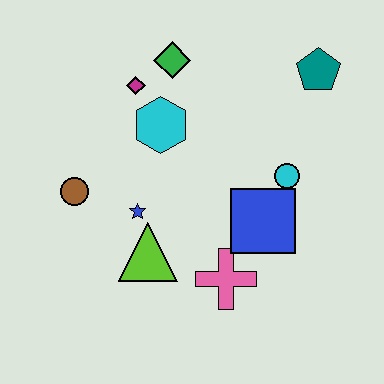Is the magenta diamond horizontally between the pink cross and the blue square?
No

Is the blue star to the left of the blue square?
Yes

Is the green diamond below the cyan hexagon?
No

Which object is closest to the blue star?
The lime triangle is closest to the blue star.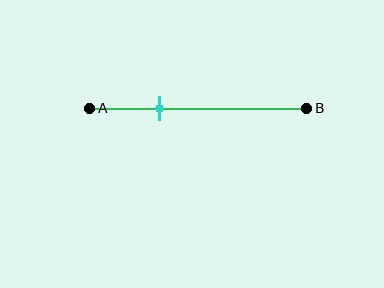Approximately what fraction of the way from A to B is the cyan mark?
The cyan mark is approximately 30% of the way from A to B.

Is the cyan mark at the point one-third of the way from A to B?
Yes, the mark is approximately at the one-third point.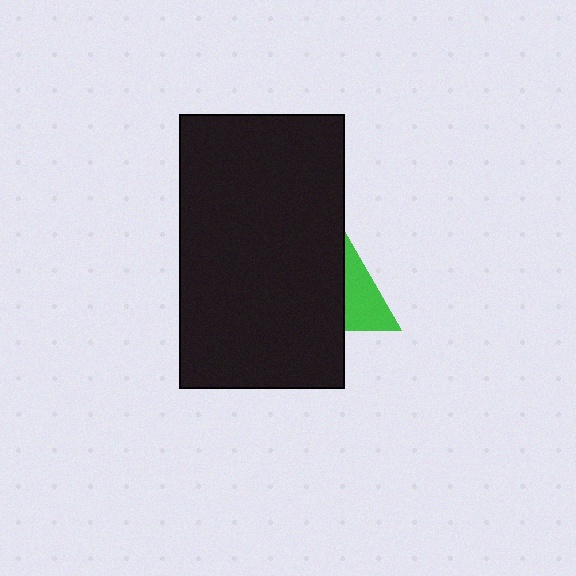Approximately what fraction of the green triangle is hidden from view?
Roughly 67% of the green triangle is hidden behind the black rectangle.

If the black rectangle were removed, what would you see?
You would see the complete green triangle.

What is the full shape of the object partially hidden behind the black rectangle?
The partially hidden object is a green triangle.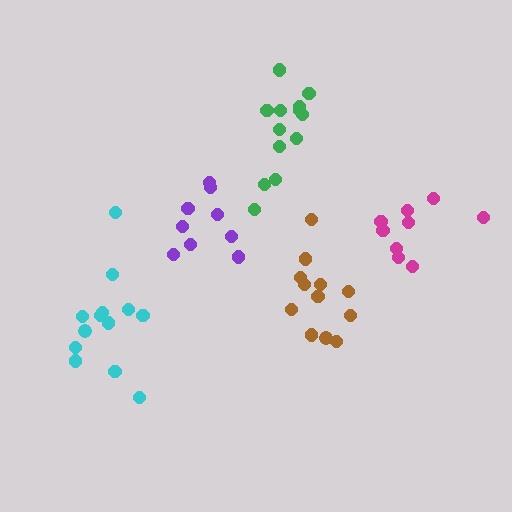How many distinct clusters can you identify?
There are 5 distinct clusters.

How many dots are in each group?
Group 1: 13 dots, Group 2: 9 dots, Group 3: 12 dots, Group 4: 13 dots, Group 5: 9 dots (56 total).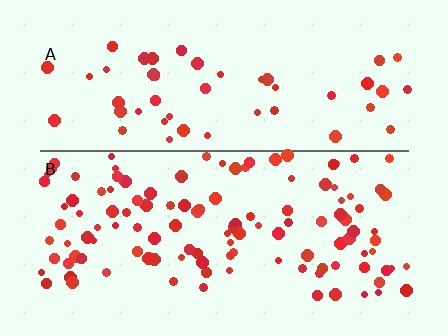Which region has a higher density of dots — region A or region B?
B (the bottom).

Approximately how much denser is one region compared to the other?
Approximately 2.2× — region B over region A.